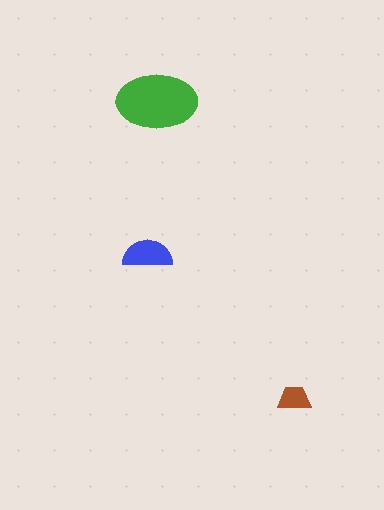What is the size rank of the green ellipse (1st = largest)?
1st.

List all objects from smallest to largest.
The brown trapezoid, the blue semicircle, the green ellipse.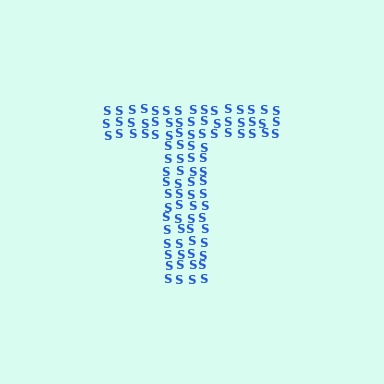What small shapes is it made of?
It is made of small letter S's.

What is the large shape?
The large shape is the letter T.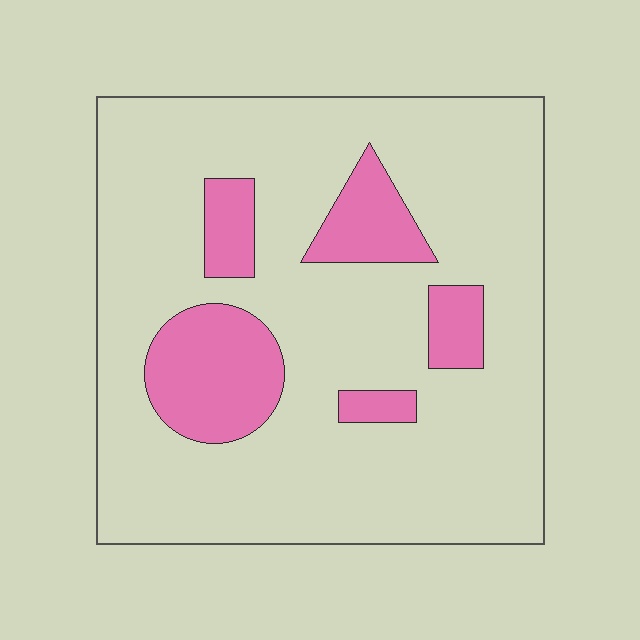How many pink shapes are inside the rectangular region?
5.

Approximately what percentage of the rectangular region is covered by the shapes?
Approximately 20%.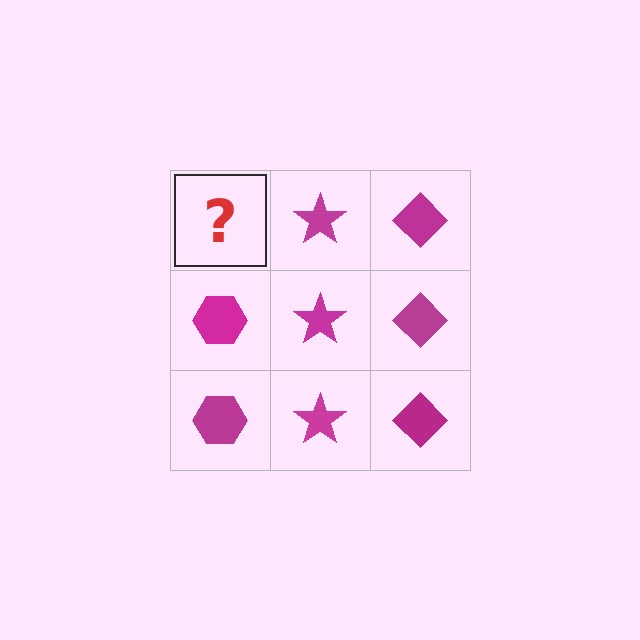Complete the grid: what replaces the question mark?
The question mark should be replaced with a magenta hexagon.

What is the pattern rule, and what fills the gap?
The rule is that each column has a consistent shape. The gap should be filled with a magenta hexagon.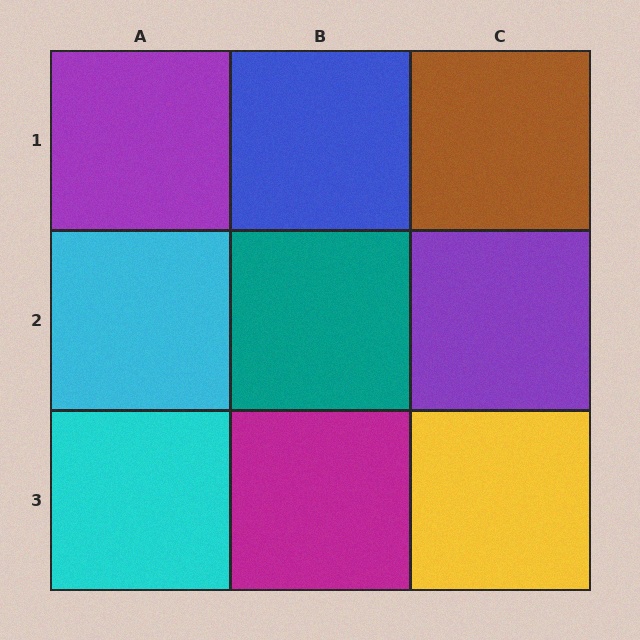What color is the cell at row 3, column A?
Cyan.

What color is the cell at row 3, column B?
Magenta.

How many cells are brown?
1 cell is brown.